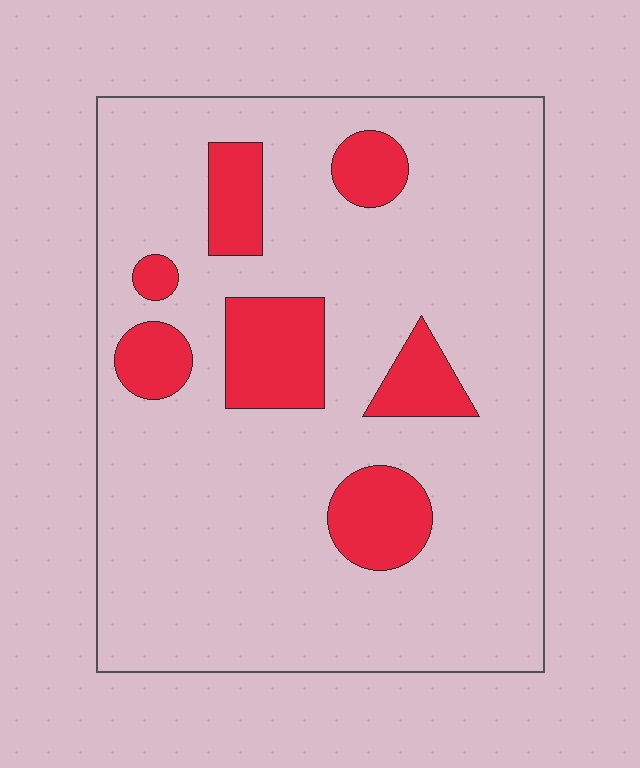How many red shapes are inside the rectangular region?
7.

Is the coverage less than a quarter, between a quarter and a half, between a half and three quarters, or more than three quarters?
Less than a quarter.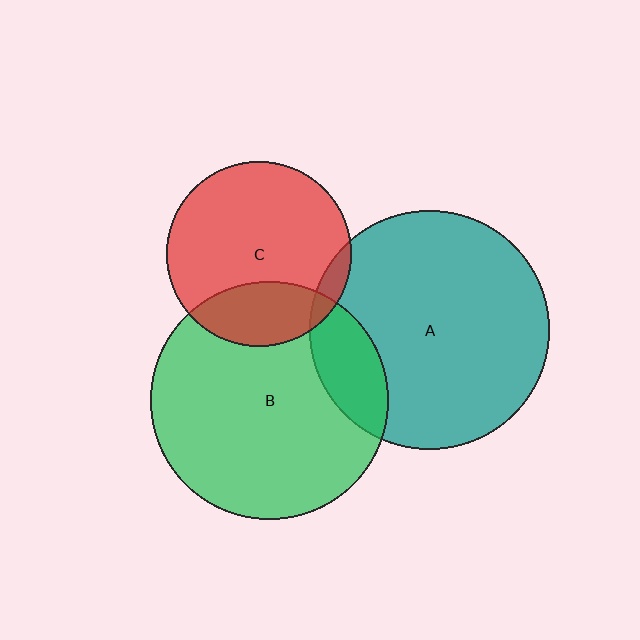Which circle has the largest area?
Circle A (teal).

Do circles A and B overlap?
Yes.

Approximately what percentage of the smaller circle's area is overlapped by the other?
Approximately 15%.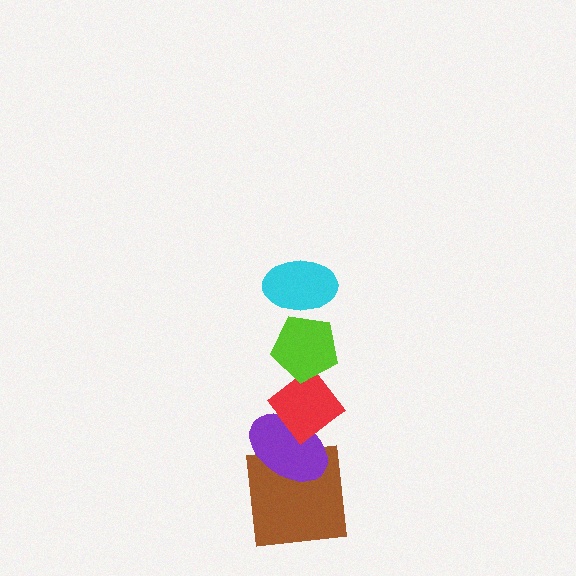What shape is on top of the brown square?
The purple ellipse is on top of the brown square.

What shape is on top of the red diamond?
The lime pentagon is on top of the red diamond.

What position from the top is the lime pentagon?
The lime pentagon is 2nd from the top.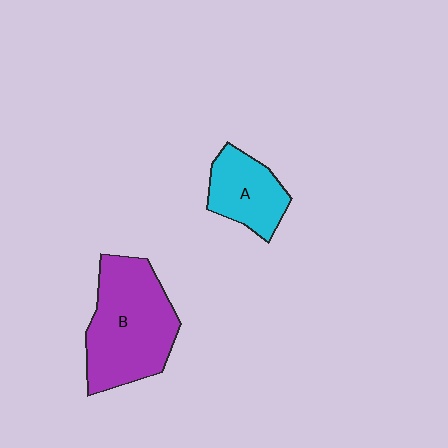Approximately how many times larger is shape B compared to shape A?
Approximately 1.9 times.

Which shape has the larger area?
Shape B (purple).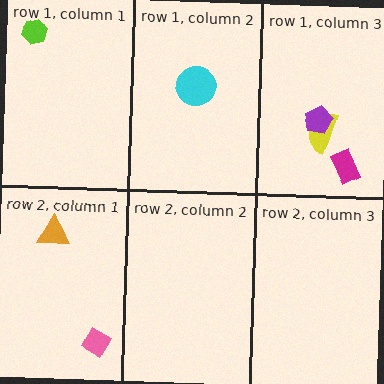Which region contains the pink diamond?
The row 2, column 1 region.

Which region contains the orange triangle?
The row 2, column 1 region.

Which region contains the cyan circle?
The row 1, column 2 region.